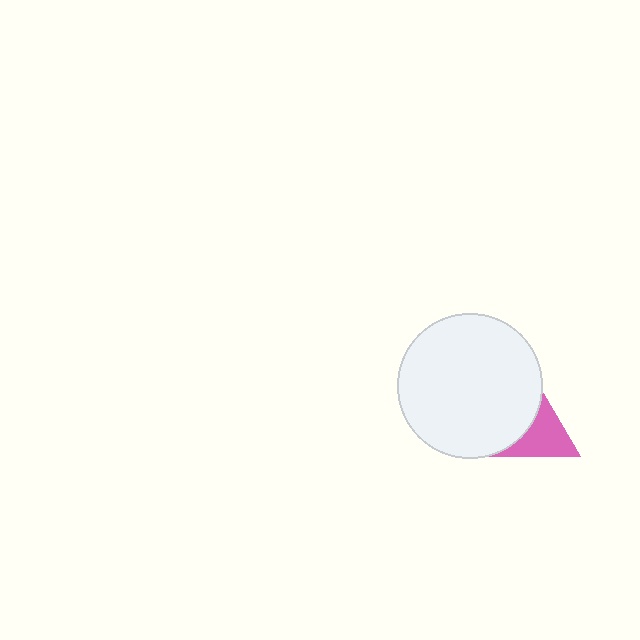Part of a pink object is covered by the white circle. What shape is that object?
It is a triangle.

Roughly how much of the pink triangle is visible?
About half of it is visible (roughly 45%).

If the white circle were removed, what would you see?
You would see the complete pink triangle.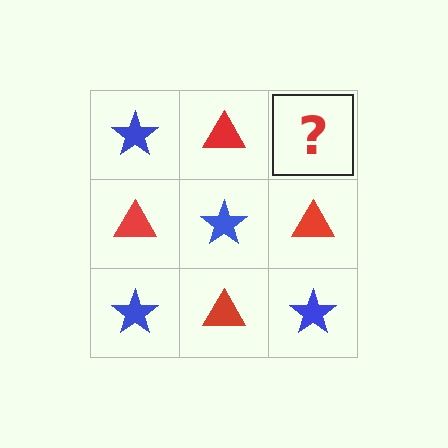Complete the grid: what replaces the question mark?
The question mark should be replaced with a blue star.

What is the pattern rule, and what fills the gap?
The rule is that it alternates blue star and red triangle in a checkerboard pattern. The gap should be filled with a blue star.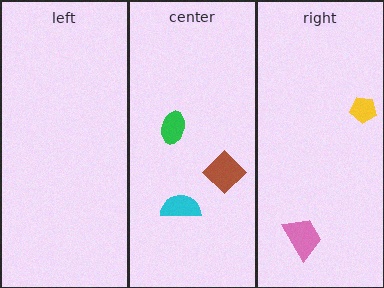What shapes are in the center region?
The green ellipse, the cyan semicircle, the brown diamond.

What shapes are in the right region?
The pink trapezoid, the yellow pentagon.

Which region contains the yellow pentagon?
The right region.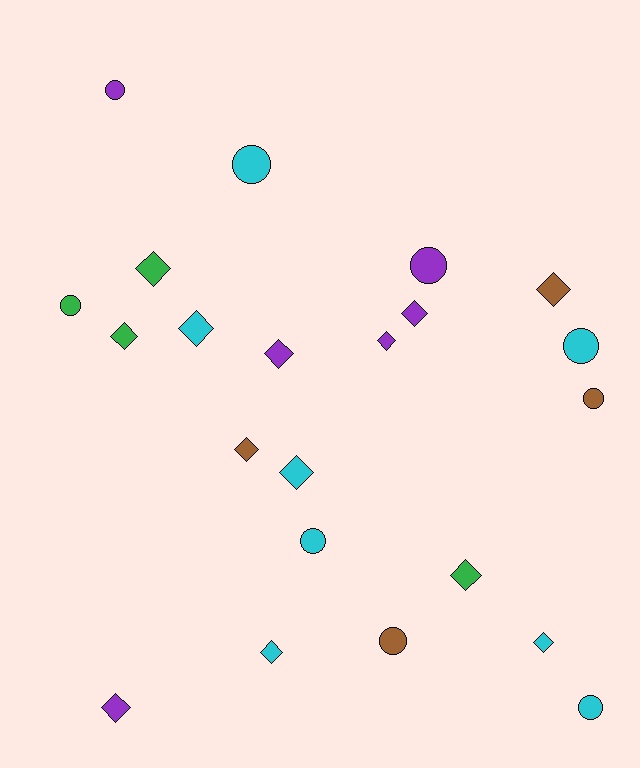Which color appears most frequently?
Cyan, with 8 objects.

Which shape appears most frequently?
Diamond, with 13 objects.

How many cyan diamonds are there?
There are 4 cyan diamonds.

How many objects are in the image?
There are 22 objects.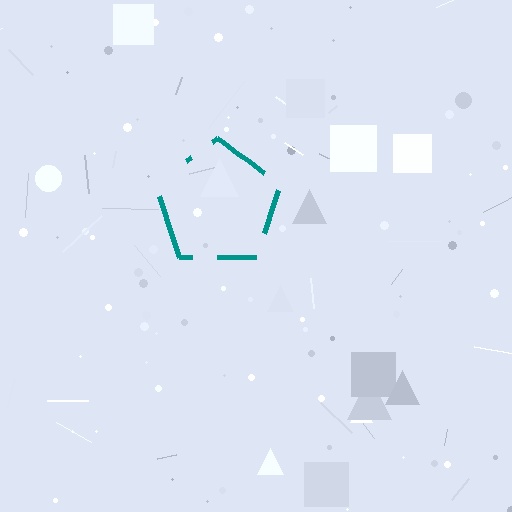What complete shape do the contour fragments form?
The contour fragments form a pentagon.